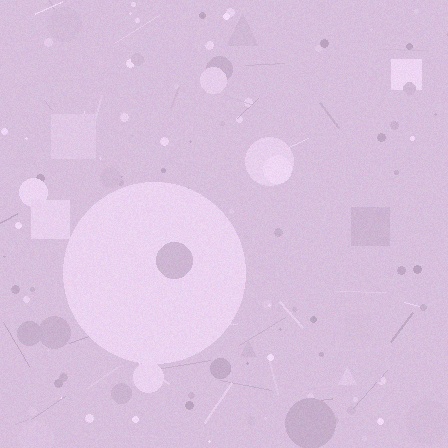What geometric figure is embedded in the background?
A circle is embedded in the background.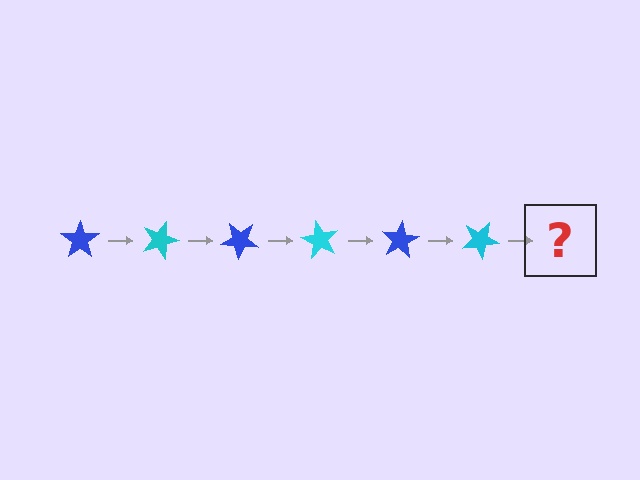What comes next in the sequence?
The next element should be a blue star, rotated 120 degrees from the start.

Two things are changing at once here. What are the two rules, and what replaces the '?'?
The two rules are that it rotates 20 degrees each step and the color cycles through blue and cyan. The '?' should be a blue star, rotated 120 degrees from the start.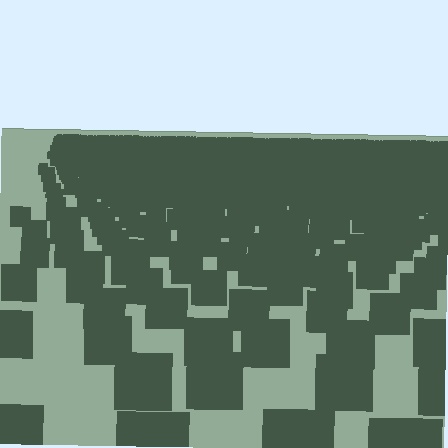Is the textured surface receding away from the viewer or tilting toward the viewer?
The surface is receding away from the viewer. Texture elements get smaller and denser toward the top.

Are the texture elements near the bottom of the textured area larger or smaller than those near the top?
Larger. Near the bottom, elements are closer to the viewer and appear at a bigger on-screen size.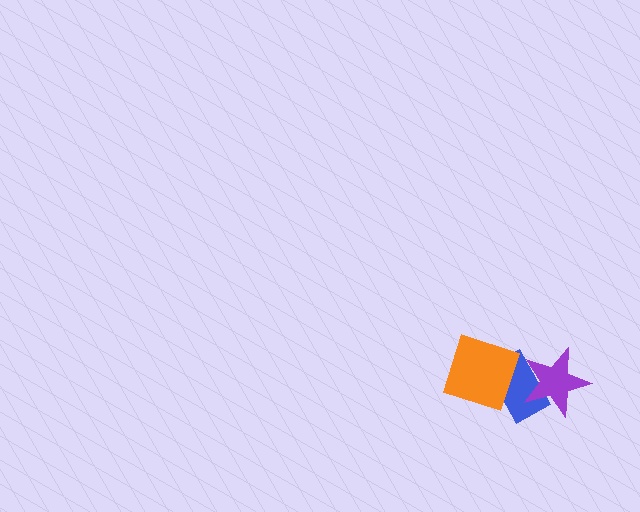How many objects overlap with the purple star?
1 object overlaps with the purple star.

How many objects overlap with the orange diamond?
1 object overlaps with the orange diamond.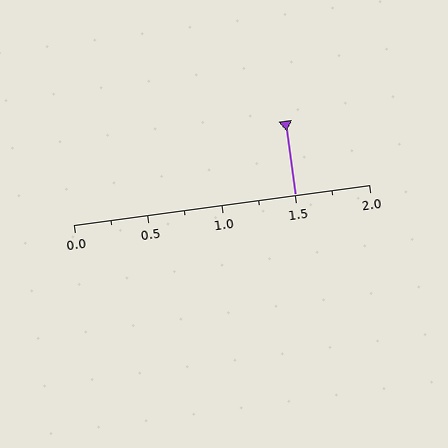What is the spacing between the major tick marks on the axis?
The major ticks are spaced 0.5 apart.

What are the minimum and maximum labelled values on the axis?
The axis runs from 0.0 to 2.0.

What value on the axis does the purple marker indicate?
The marker indicates approximately 1.5.